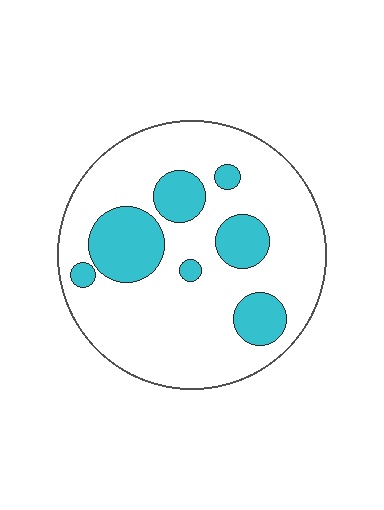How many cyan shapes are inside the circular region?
7.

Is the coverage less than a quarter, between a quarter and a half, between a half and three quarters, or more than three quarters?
Less than a quarter.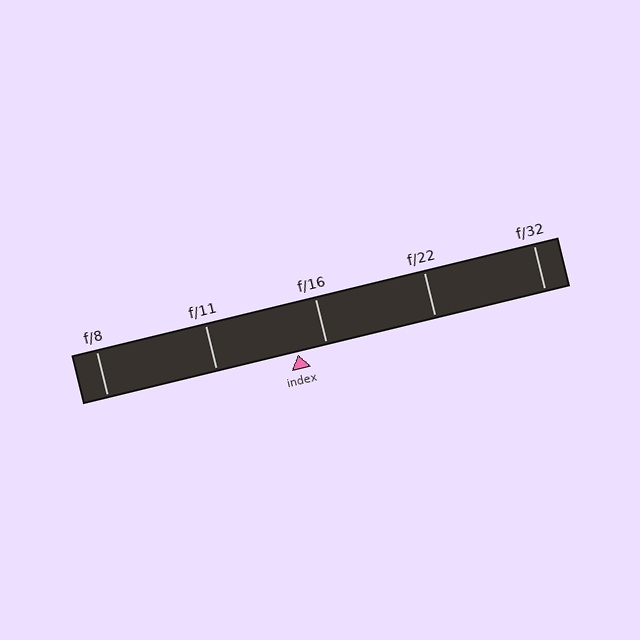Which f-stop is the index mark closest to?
The index mark is closest to f/16.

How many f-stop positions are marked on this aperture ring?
There are 5 f-stop positions marked.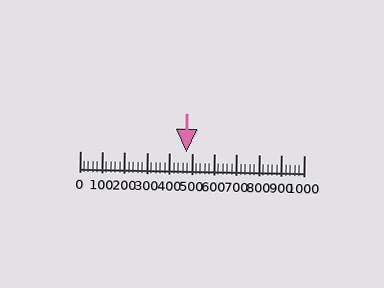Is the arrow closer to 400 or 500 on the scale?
The arrow is closer to 500.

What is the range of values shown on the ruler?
The ruler shows values from 0 to 1000.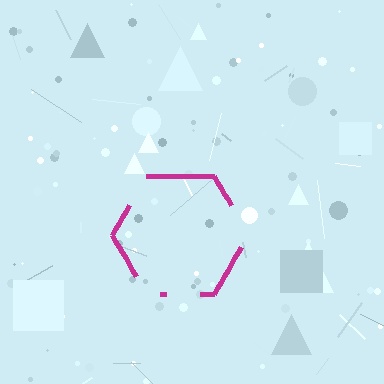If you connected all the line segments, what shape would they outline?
They would outline a hexagon.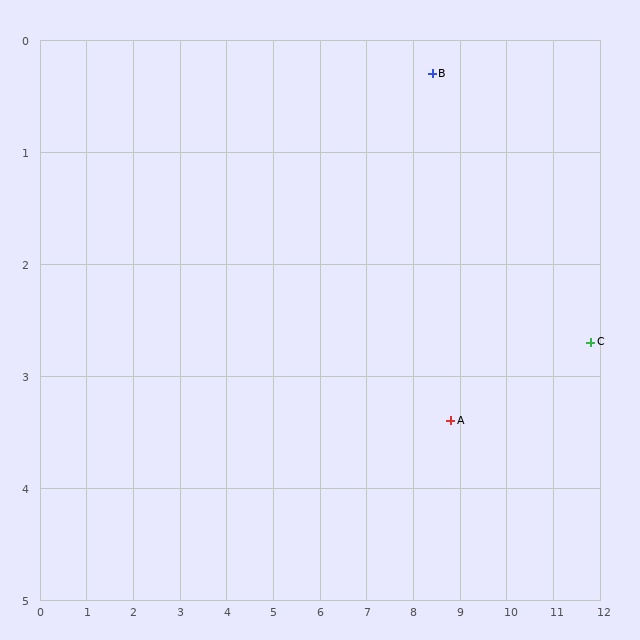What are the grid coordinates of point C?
Point C is at approximately (11.8, 2.7).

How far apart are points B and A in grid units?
Points B and A are about 3.1 grid units apart.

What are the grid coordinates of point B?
Point B is at approximately (8.4, 0.3).